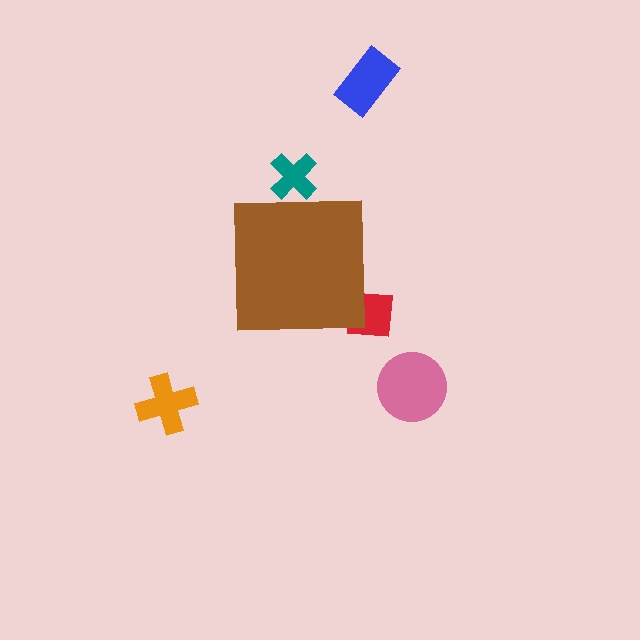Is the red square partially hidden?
Yes, the red square is partially hidden behind the brown square.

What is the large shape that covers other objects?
A brown square.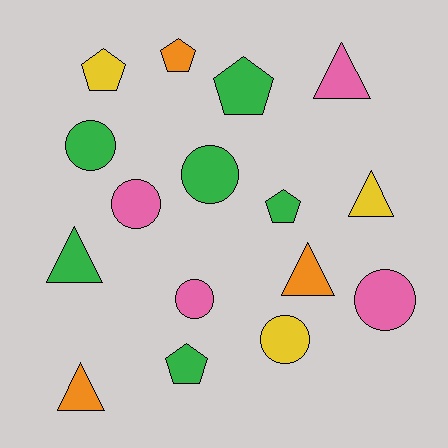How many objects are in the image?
There are 16 objects.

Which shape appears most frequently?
Circle, with 6 objects.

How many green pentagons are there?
There are 3 green pentagons.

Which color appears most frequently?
Green, with 6 objects.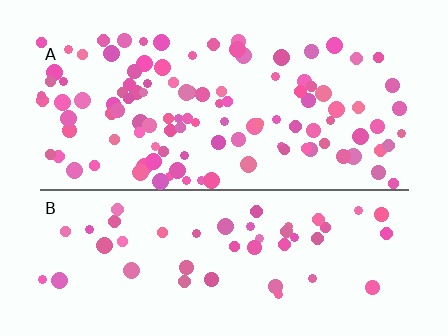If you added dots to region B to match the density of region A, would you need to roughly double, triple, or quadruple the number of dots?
Approximately double.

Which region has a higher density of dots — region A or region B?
A (the top).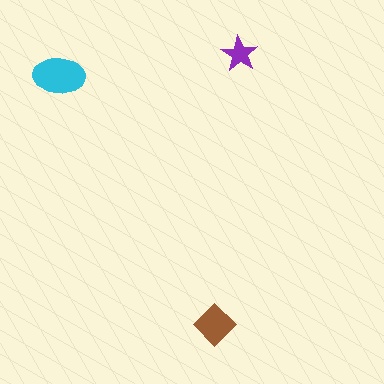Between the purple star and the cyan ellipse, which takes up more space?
The cyan ellipse.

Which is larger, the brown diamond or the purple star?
The brown diamond.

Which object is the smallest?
The purple star.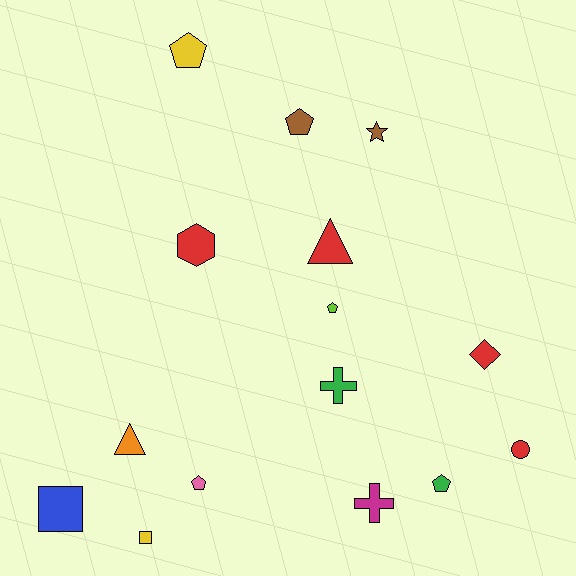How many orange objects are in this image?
There is 1 orange object.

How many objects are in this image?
There are 15 objects.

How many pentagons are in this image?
There are 5 pentagons.